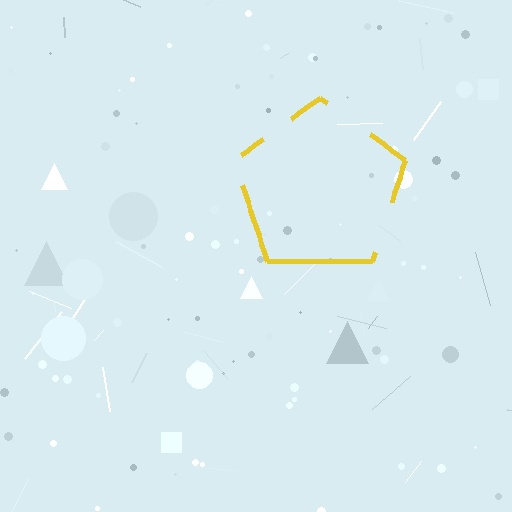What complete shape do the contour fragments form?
The contour fragments form a pentagon.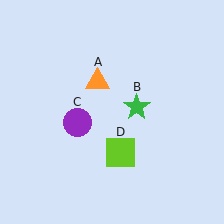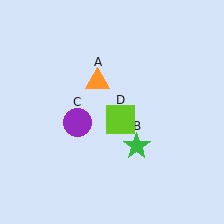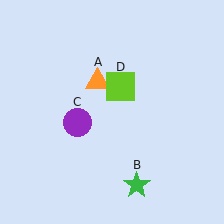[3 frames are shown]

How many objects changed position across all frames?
2 objects changed position: green star (object B), lime square (object D).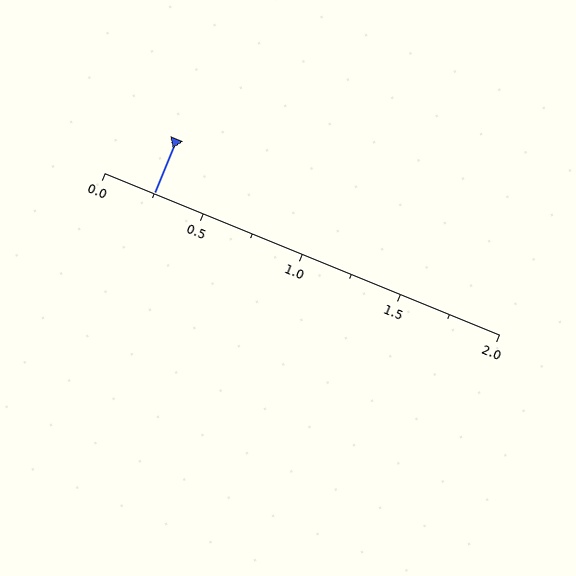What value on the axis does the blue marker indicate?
The marker indicates approximately 0.25.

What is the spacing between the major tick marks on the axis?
The major ticks are spaced 0.5 apart.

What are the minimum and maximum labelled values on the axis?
The axis runs from 0.0 to 2.0.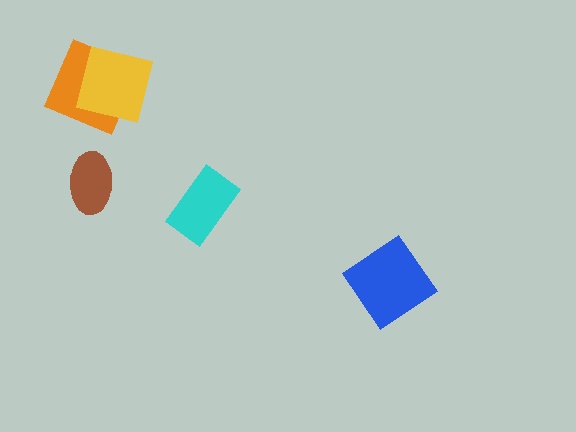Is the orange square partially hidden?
Yes, it is partially covered by another shape.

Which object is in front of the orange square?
The yellow square is in front of the orange square.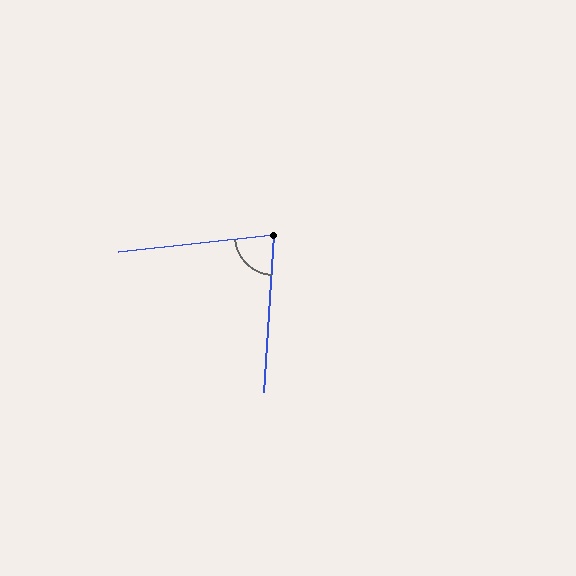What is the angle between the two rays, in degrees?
Approximately 80 degrees.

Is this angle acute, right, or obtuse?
It is acute.